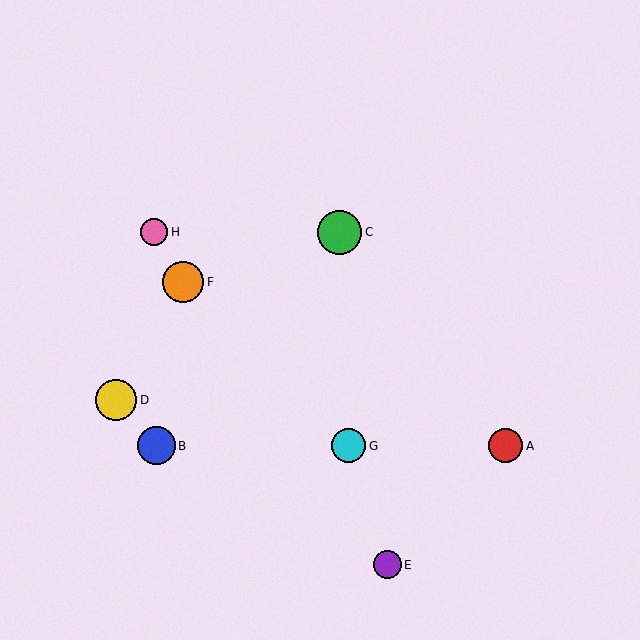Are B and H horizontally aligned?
No, B is at y≈446 and H is at y≈232.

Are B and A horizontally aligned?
Yes, both are at y≈446.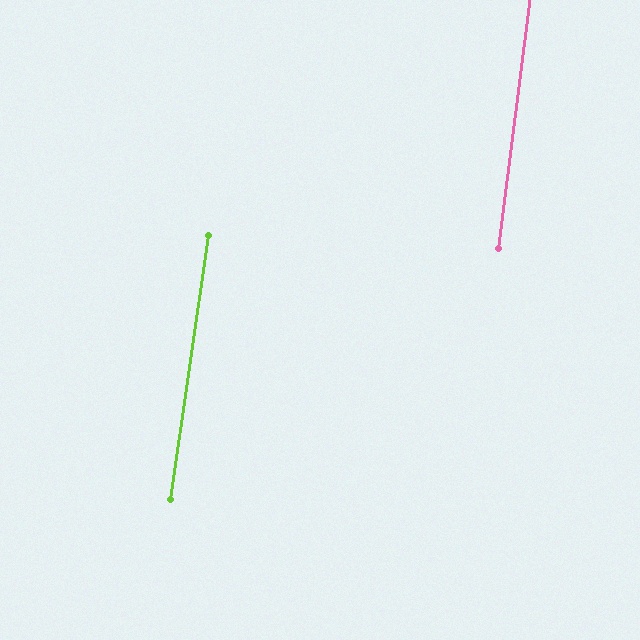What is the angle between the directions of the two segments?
Approximately 1 degree.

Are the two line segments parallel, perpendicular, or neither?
Parallel — their directions differ by only 1.0°.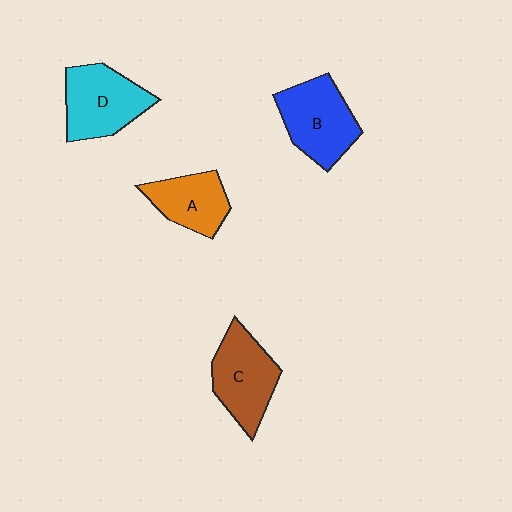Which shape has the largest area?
Shape B (blue).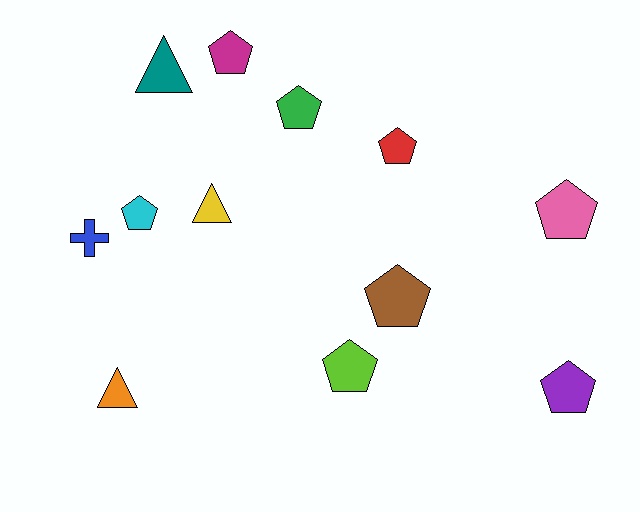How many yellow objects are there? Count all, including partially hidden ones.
There is 1 yellow object.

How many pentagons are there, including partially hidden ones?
There are 8 pentagons.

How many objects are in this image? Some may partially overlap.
There are 12 objects.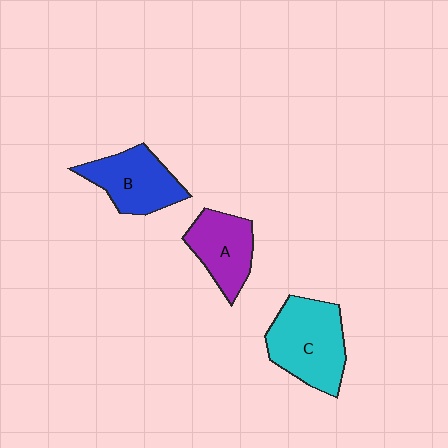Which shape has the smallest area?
Shape A (purple).